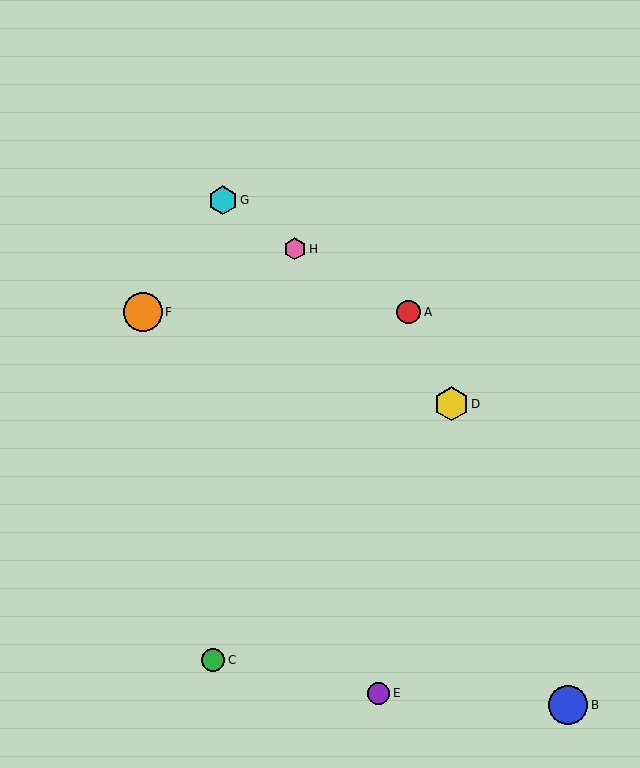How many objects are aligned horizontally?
2 objects (A, F) are aligned horizontally.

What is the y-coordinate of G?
Object G is at y≈200.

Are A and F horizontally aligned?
Yes, both are at y≈312.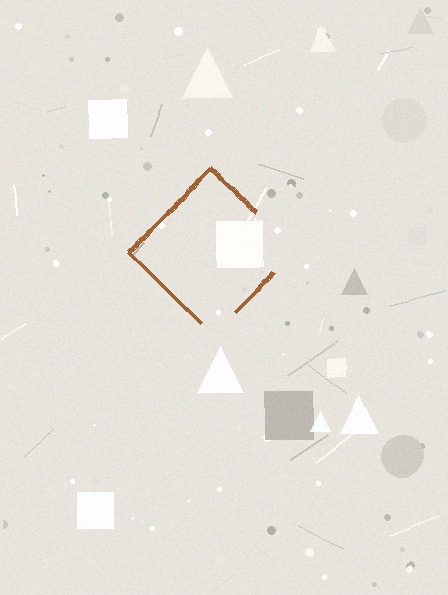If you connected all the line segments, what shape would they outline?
They would outline a diamond.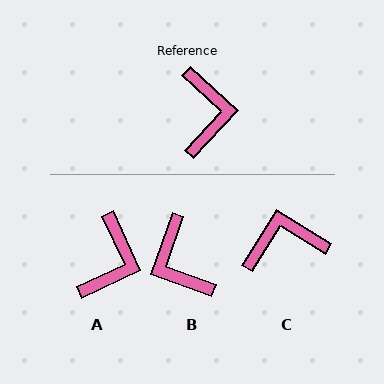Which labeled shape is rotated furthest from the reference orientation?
B, about 157 degrees away.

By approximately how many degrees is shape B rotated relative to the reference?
Approximately 157 degrees clockwise.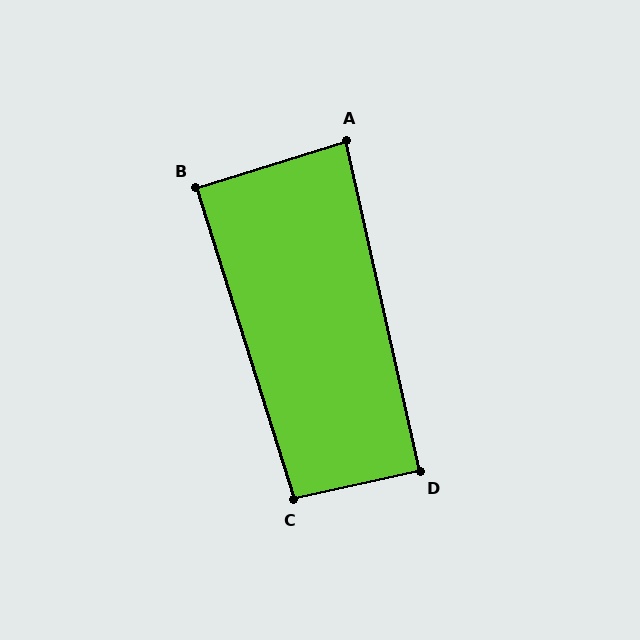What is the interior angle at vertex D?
Approximately 90 degrees (approximately right).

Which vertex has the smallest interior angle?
A, at approximately 85 degrees.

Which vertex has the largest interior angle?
C, at approximately 95 degrees.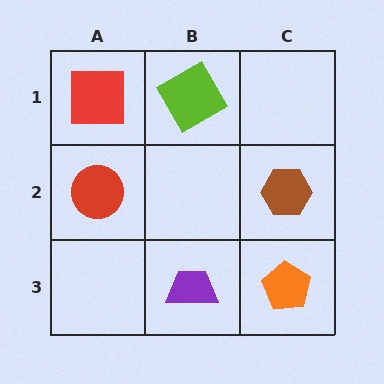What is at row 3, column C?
An orange pentagon.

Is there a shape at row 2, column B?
No, that cell is empty.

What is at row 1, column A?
A red square.